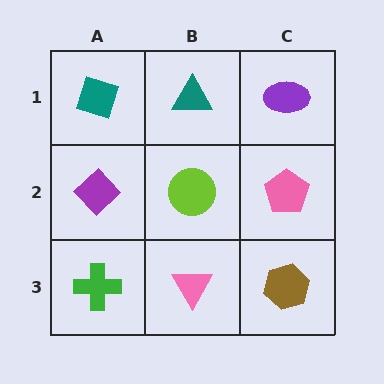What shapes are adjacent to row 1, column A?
A purple diamond (row 2, column A), a teal triangle (row 1, column B).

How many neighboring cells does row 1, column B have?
3.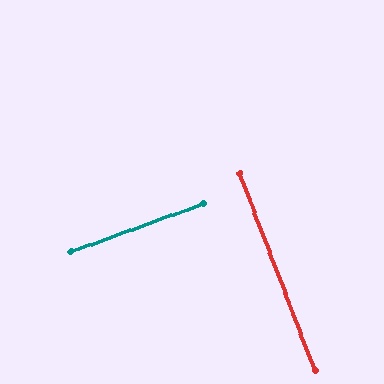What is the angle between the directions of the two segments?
Approximately 89 degrees.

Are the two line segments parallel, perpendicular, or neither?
Perpendicular — they meet at approximately 89°.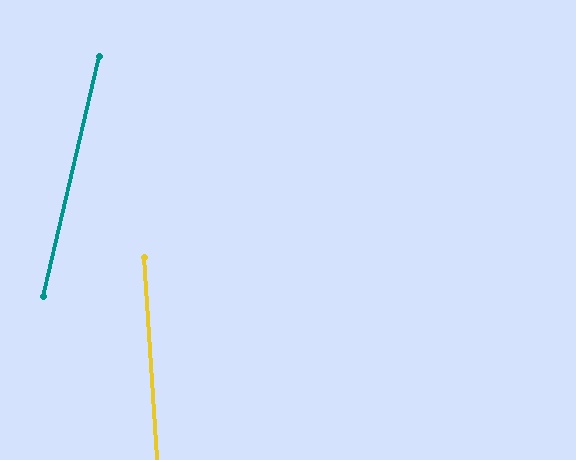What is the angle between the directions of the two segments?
Approximately 17 degrees.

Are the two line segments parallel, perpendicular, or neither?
Neither parallel nor perpendicular — they differ by about 17°.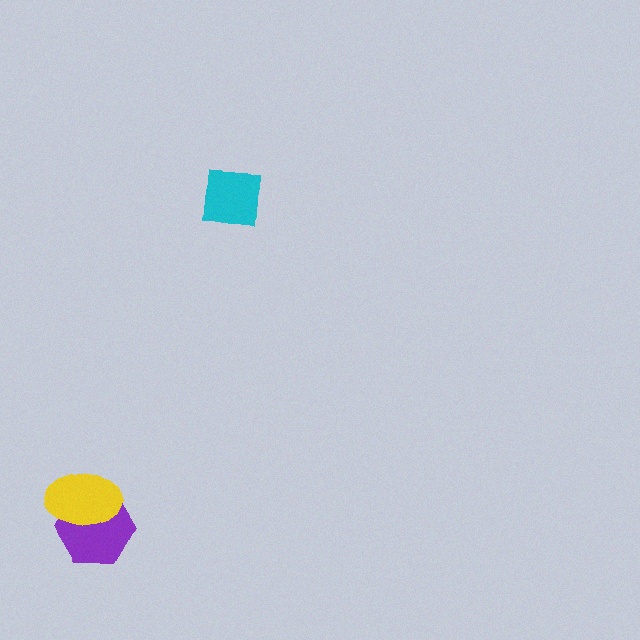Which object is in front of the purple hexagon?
The yellow ellipse is in front of the purple hexagon.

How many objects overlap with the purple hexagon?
1 object overlaps with the purple hexagon.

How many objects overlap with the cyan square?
0 objects overlap with the cyan square.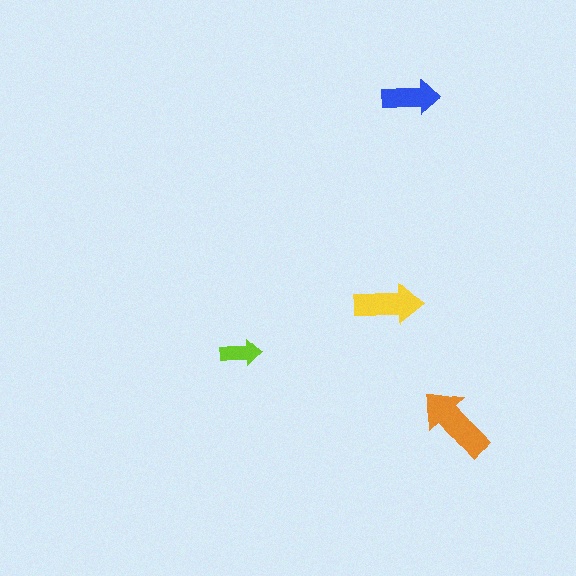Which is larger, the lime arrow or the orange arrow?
The orange one.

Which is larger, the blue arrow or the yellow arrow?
The yellow one.